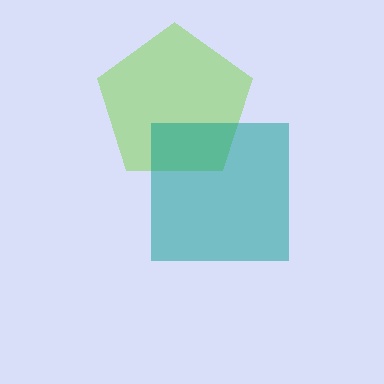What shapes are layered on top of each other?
The layered shapes are: a lime pentagon, a teal square.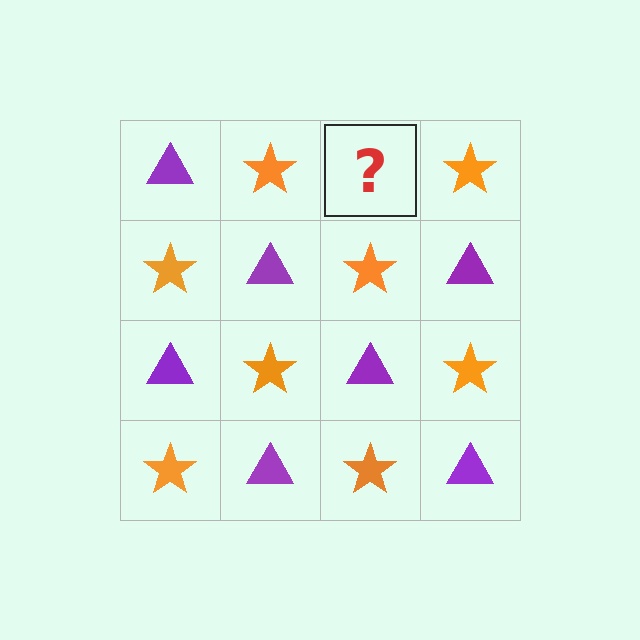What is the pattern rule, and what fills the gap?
The rule is that it alternates purple triangle and orange star in a checkerboard pattern. The gap should be filled with a purple triangle.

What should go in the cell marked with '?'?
The missing cell should contain a purple triangle.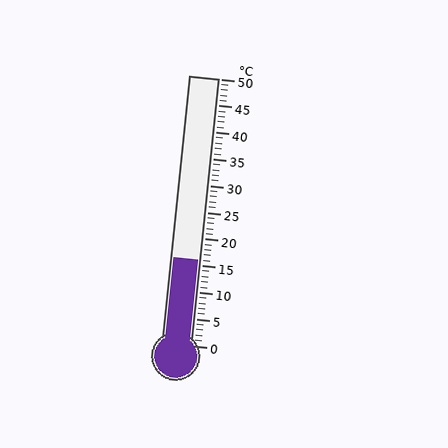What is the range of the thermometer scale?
The thermometer scale ranges from 0°C to 50°C.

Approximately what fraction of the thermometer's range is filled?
The thermometer is filled to approximately 30% of its range.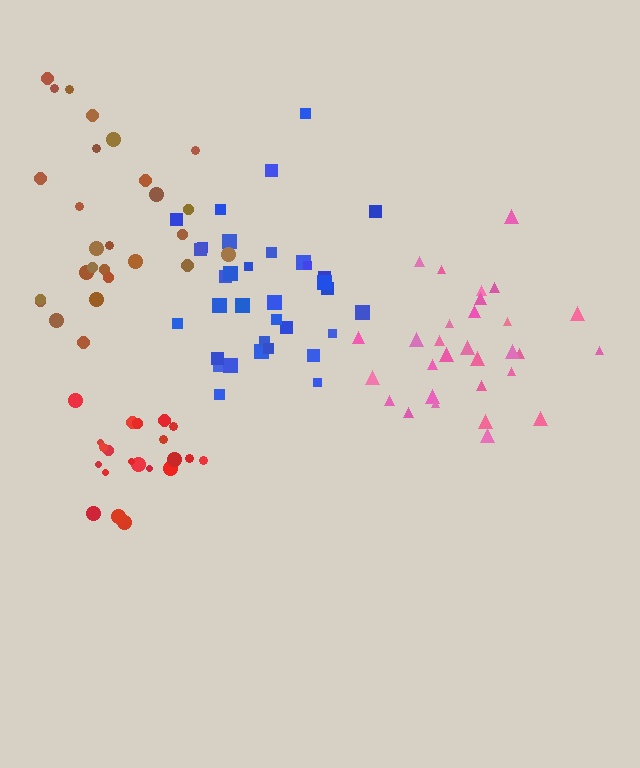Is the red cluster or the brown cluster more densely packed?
Red.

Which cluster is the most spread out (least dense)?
Brown.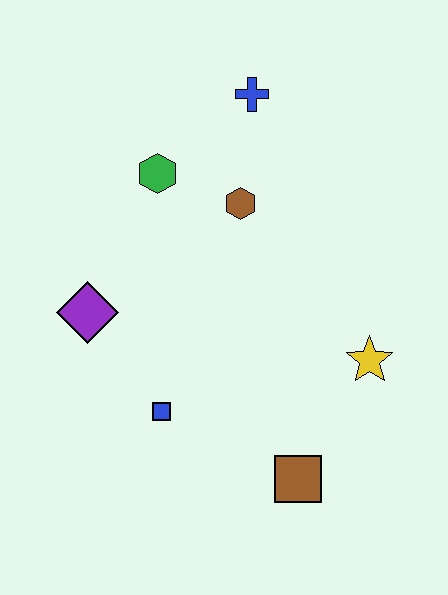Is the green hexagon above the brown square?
Yes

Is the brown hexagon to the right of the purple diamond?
Yes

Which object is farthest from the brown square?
The blue cross is farthest from the brown square.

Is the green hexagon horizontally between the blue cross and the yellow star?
No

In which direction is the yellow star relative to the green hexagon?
The yellow star is to the right of the green hexagon.